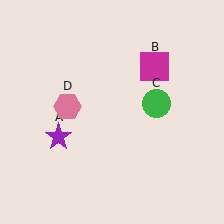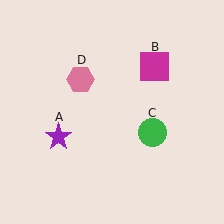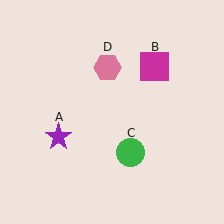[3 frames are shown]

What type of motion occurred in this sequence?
The green circle (object C), pink hexagon (object D) rotated clockwise around the center of the scene.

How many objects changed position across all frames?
2 objects changed position: green circle (object C), pink hexagon (object D).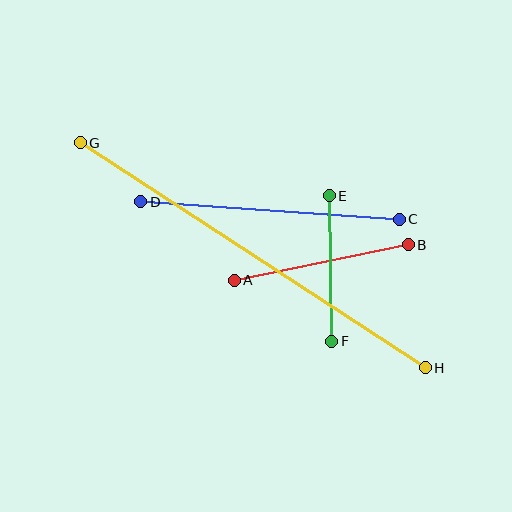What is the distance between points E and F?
The distance is approximately 146 pixels.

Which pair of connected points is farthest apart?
Points G and H are farthest apart.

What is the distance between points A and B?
The distance is approximately 177 pixels.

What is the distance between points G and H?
The distance is approximately 412 pixels.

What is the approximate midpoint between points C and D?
The midpoint is at approximately (270, 211) pixels.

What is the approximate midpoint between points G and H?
The midpoint is at approximately (253, 255) pixels.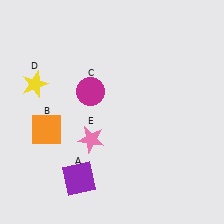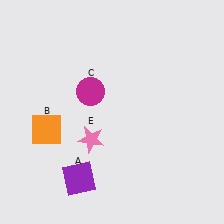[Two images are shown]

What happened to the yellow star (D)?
The yellow star (D) was removed in Image 2. It was in the top-left area of Image 1.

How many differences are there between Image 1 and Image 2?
There is 1 difference between the two images.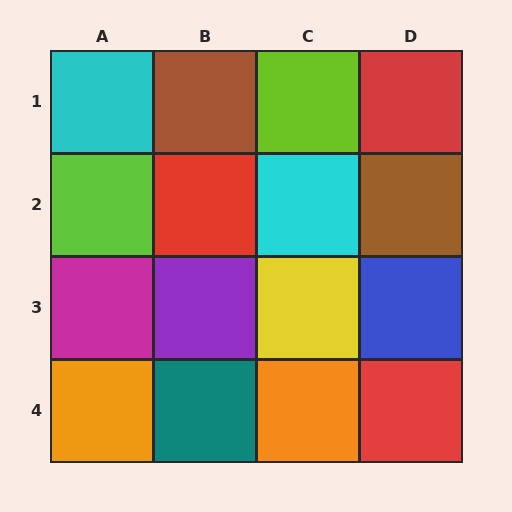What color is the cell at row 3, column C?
Yellow.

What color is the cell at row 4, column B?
Teal.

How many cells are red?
3 cells are red.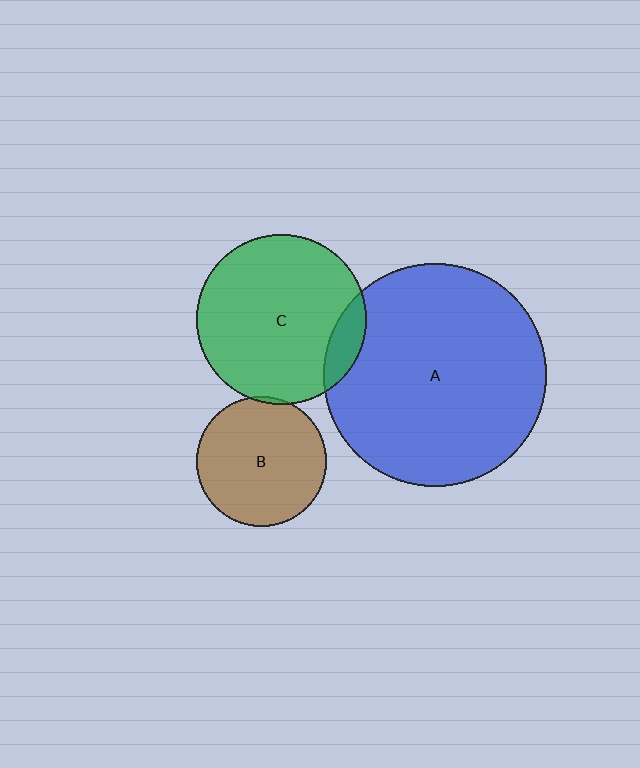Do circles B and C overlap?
Yes.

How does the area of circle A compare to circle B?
Approximately 2.9 times.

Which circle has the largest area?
Circle A (blue).